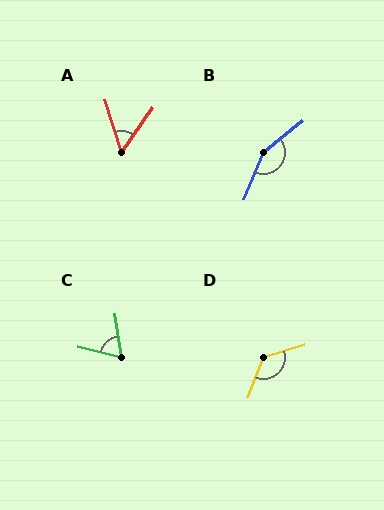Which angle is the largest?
B, at approximately 151 degrees.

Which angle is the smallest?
A, at approximately 51 degrees.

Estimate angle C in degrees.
Approximately 66 degrees.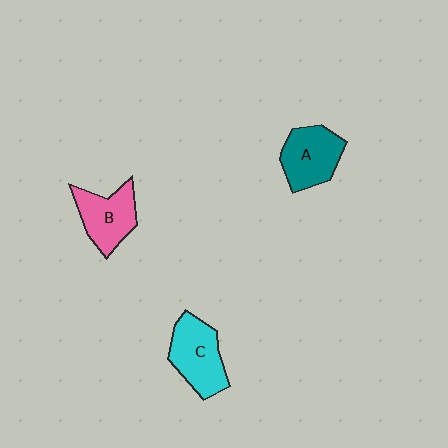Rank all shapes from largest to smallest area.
From largest to smallest: C (cyan), A (teal), B (pink).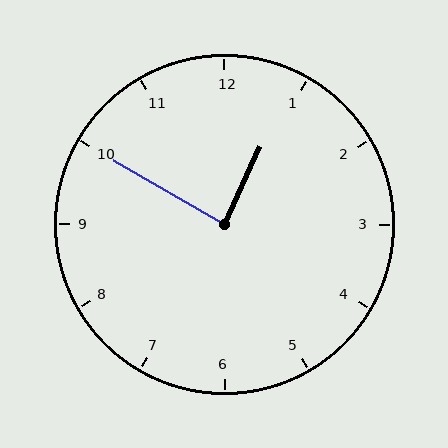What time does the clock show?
12:50.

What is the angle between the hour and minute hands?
Approximately 85 degrees.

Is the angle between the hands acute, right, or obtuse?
It is right.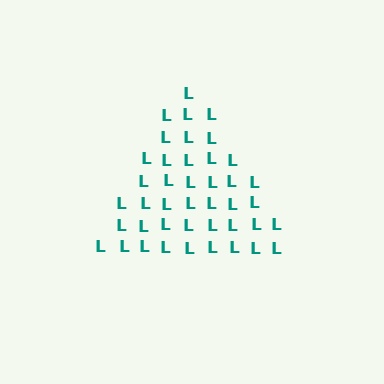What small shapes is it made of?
It is made of small letter L's.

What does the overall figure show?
The overall figure shows a triangle.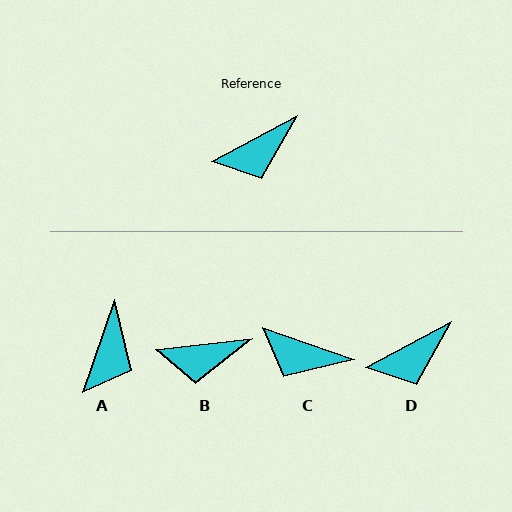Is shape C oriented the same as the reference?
No, it is off by about 47 degrees.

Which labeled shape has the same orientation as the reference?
D.